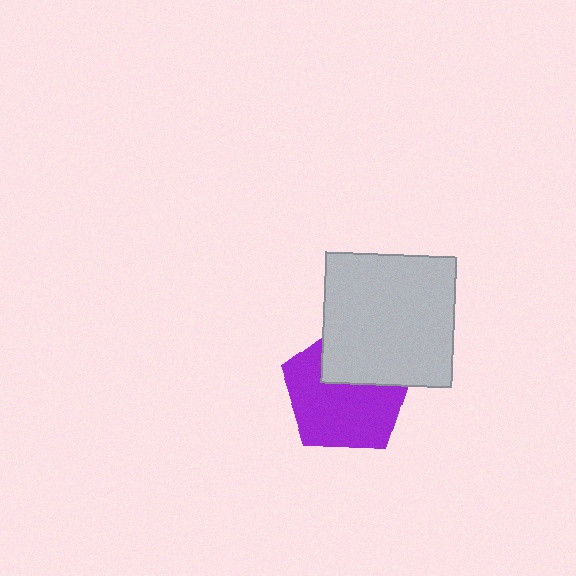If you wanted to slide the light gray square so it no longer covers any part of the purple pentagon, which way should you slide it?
Slide it up — that is the most direct way to separate the two shapes.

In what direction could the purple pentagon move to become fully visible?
The purple pentagon could move down. That would shift it out from behind the light gray square entirely.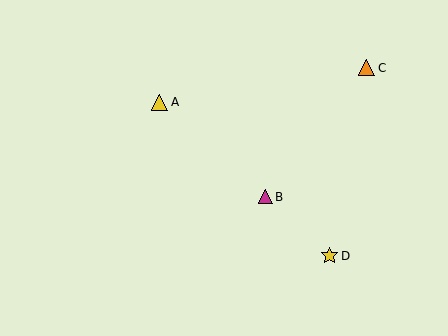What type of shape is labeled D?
Shape D is a yellow star.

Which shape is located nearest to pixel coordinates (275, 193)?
The magenta triangle (labeled B) at (265, 197) is nearest to that location.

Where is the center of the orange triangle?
The center of the orange triangle is at (367, 68).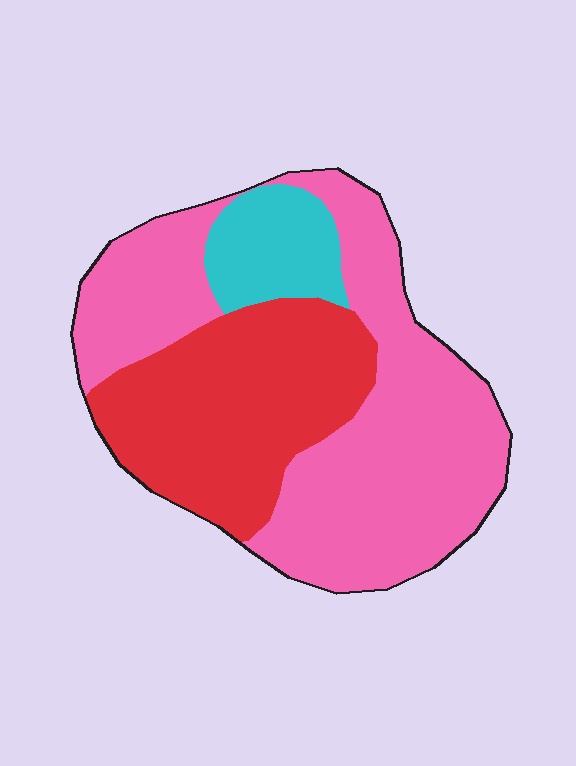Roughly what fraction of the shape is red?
Red takes up about one third (1/3) of the shape.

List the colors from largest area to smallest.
From largest to smallest: pink, red, cyan.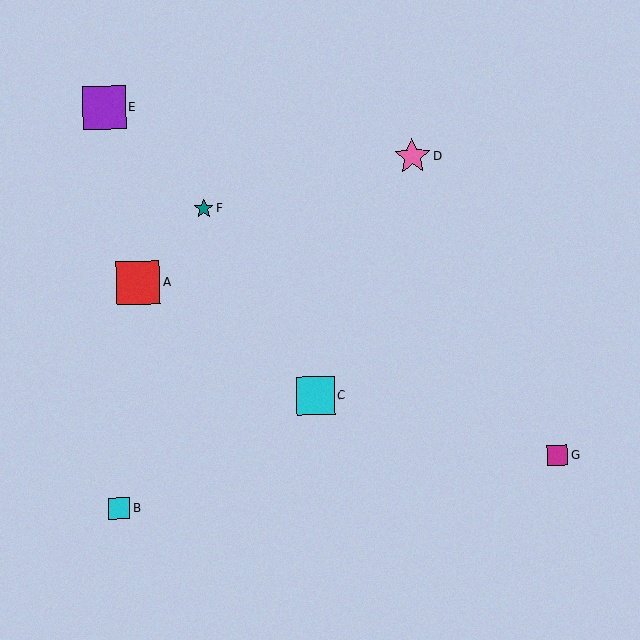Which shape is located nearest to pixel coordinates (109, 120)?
The purple square (labeled E) at (104, 107) is nearest to that location.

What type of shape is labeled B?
Shape B is a cyan square.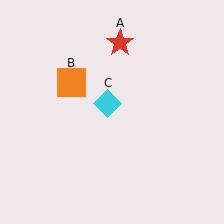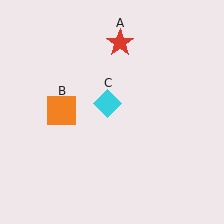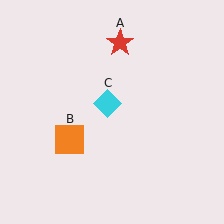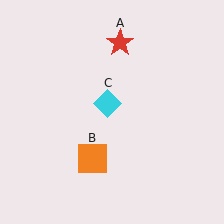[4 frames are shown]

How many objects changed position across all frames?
1 object changed position: orange square (object B).